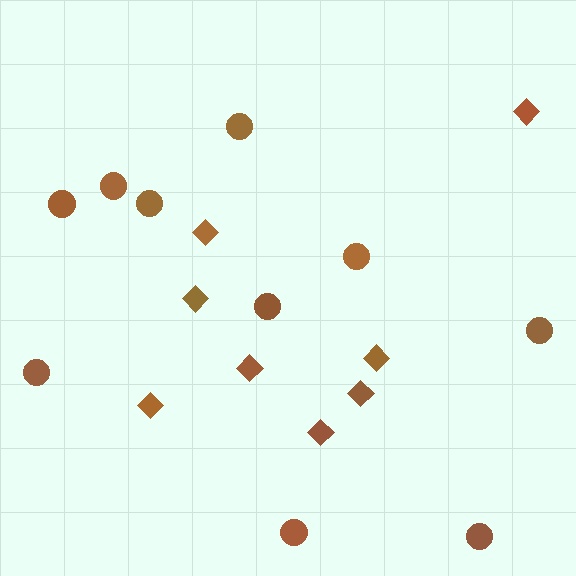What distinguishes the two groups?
There are 2 groups: one group of circles (10) and one group of diamonds (8).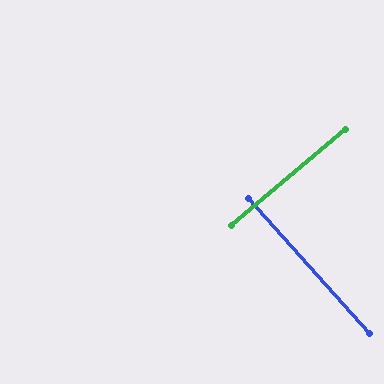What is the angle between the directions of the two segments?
Approximately 88 degrees.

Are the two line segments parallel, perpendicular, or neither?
Perpendicular — they meet at approximately 88°.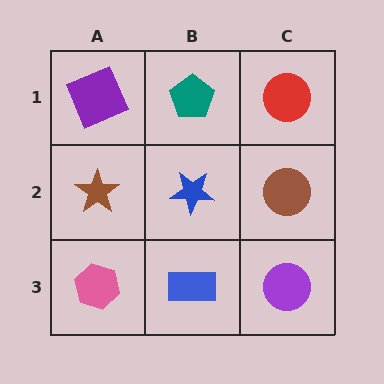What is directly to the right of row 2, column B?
A brown circle.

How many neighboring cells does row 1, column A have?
2.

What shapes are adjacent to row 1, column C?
A brown circle (row 2, column C), a teal pentagon (row 1, column B).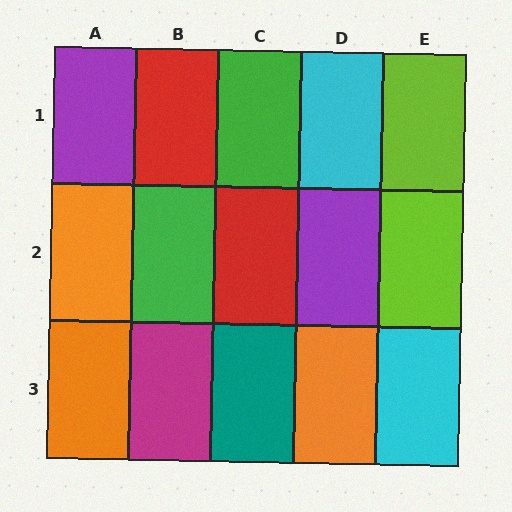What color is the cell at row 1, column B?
Red.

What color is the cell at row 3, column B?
Magenta.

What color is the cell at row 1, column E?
Lime.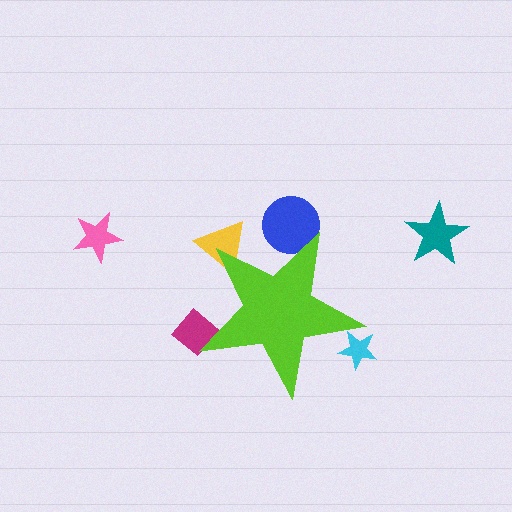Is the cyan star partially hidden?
Yes, the cyan star is partially hidden behind the lime star.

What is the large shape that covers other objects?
A lime star.